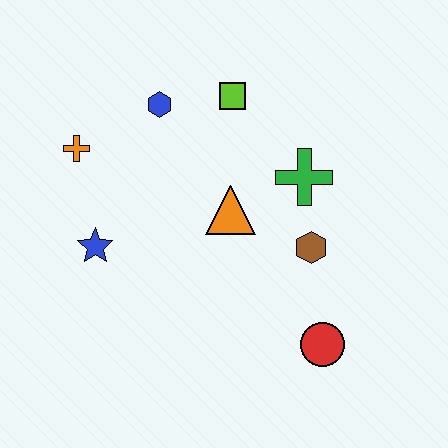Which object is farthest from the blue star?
The red circle is farthest from the blue star.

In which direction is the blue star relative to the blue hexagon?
The blue star is below the blue hexagon.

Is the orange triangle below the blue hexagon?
Yes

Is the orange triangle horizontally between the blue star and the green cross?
Yes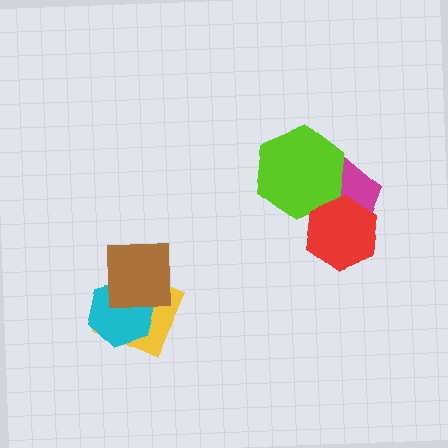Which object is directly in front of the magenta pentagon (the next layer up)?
The lime hexagon is directly in front of the magenta pentagon.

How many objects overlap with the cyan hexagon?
2 objects overlap with the cyan hexagon.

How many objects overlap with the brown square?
2 objects overlap with the brown square.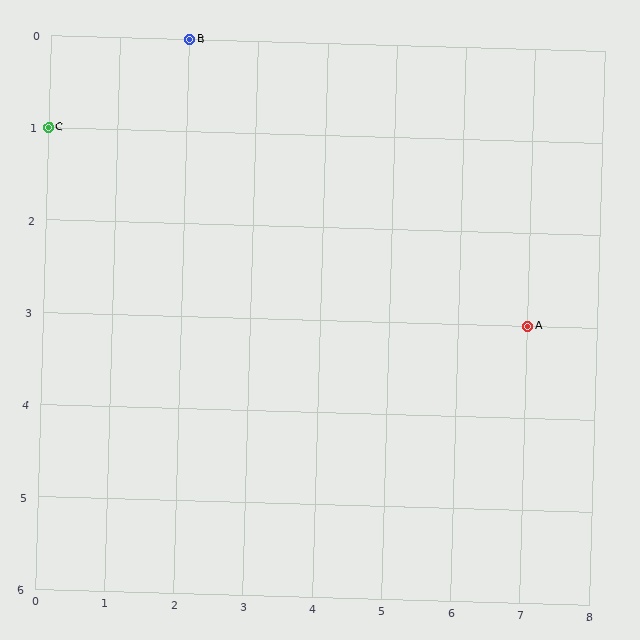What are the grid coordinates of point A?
Point A is at grid coordinates (7, 3).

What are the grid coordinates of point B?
Point B is at grid coordinates (2, 0).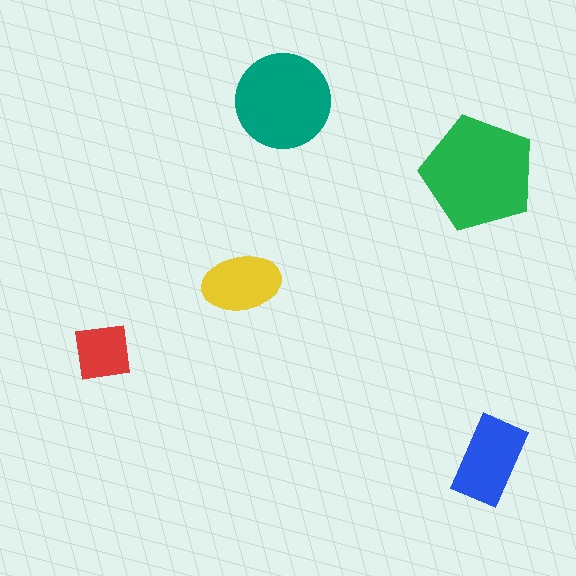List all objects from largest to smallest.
The green pentagon, the teal circle, the blue rectangle, the yellow ellipse, the red square.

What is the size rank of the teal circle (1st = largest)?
2nd.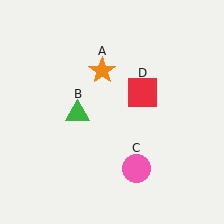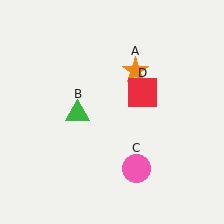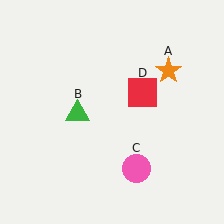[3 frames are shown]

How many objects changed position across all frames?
1 object changed position: orange star (object A).